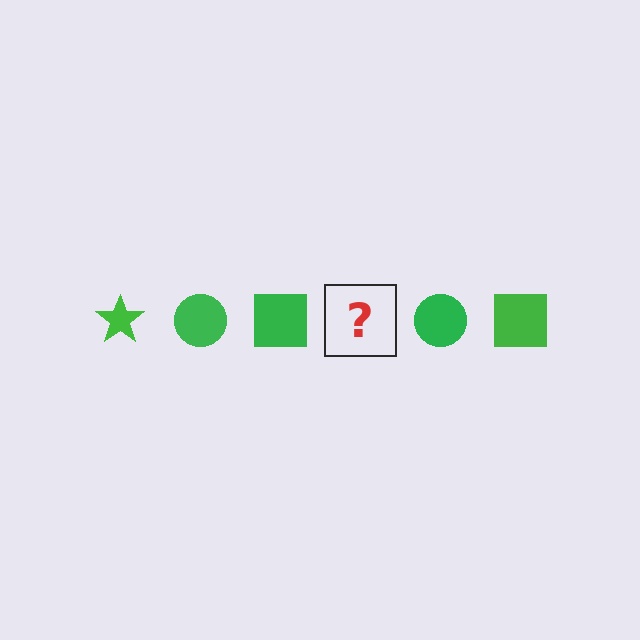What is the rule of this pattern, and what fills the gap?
The rule is that the pattern cycles through star, circle, square shapes in green. The gap should be filled with a green star.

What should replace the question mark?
The question mark should be replaced with a green star.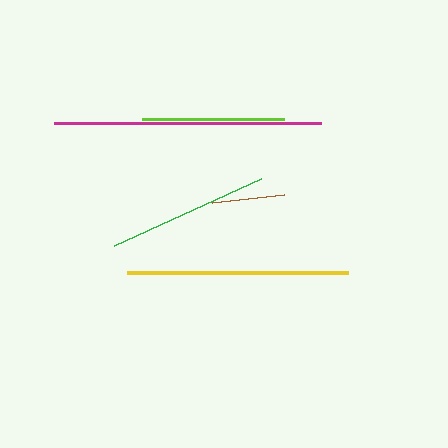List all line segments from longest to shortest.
From longest to shortest: magenta, yellow, green, lime, brown.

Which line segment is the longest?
The magenta line is the longest at approximately 267 pixels.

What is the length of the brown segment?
The brown segment is approximately 73 pixels long.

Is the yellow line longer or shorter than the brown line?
The yellow line is longer than the brown line.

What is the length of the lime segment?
The lime segment is approximately 142 pixels long.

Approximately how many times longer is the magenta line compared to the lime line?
The magenta line is approximately 1.9 times the length of the lime line.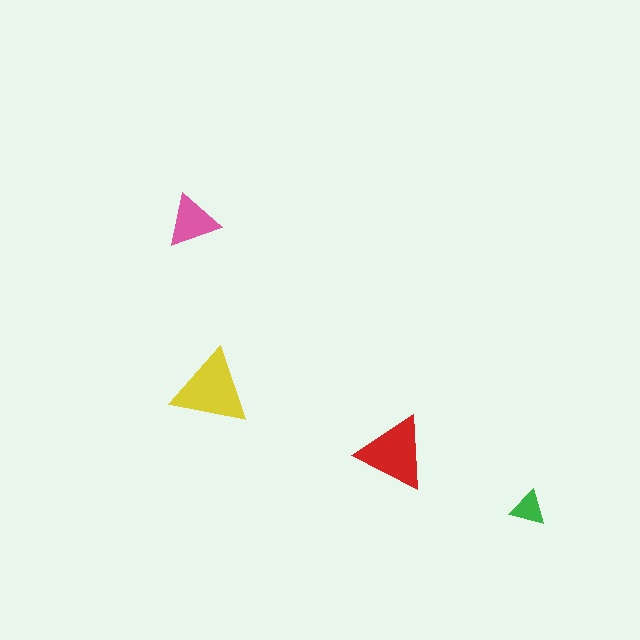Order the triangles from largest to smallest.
the yellow one, the red one, the pink one, the green one.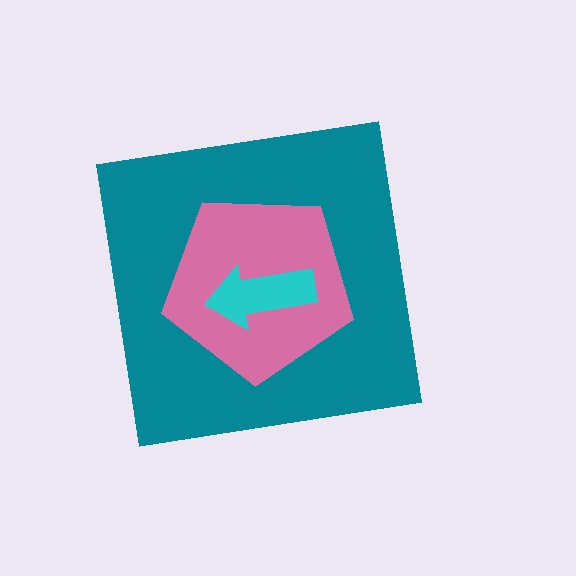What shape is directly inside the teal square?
The pink pentagon.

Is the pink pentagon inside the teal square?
Yes.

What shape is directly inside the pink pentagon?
The cyan arrow.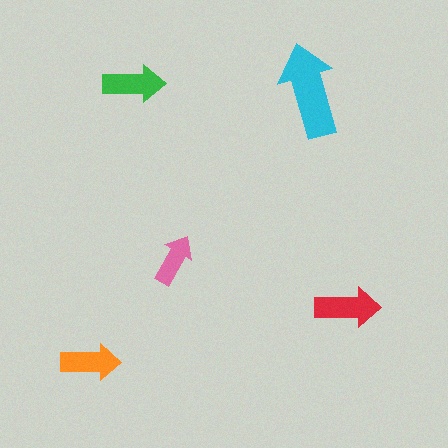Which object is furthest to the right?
The red arrow is rightmost.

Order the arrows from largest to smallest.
the cyan one, the red one, the green one, the orange one, the pink one.